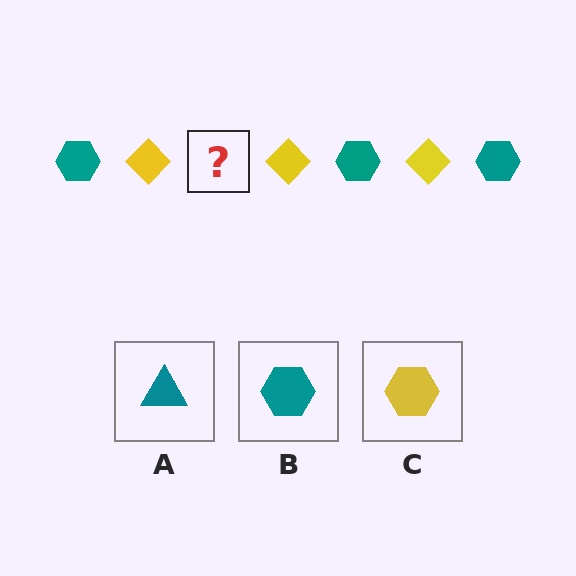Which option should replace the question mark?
Option B.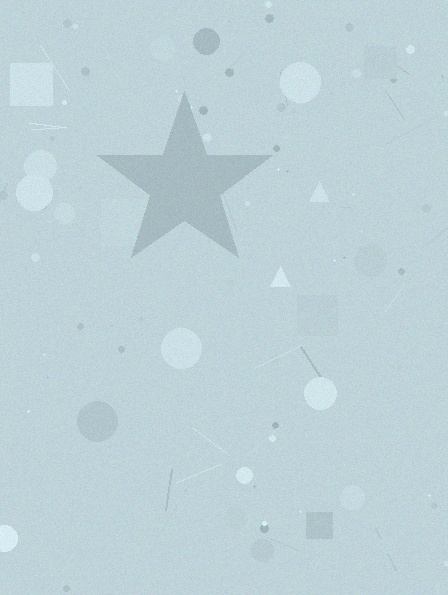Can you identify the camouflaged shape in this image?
The camouflaged shape is a star.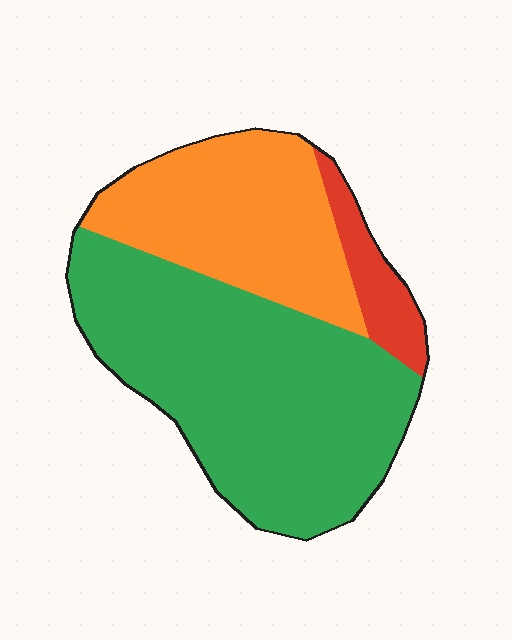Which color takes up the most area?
Green, at roughly 60%.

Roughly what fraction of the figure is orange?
Orange takes up between a sixth and a third of the figure.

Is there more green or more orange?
Green.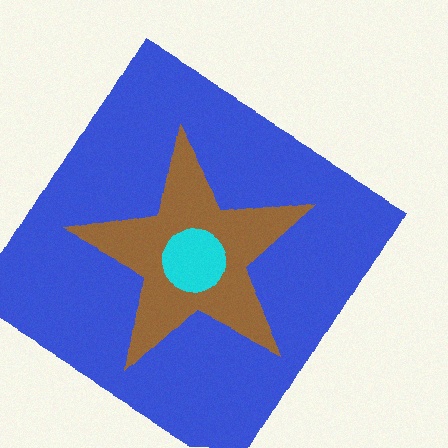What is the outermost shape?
The blue diamond.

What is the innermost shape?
The cyan circle.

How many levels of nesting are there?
3.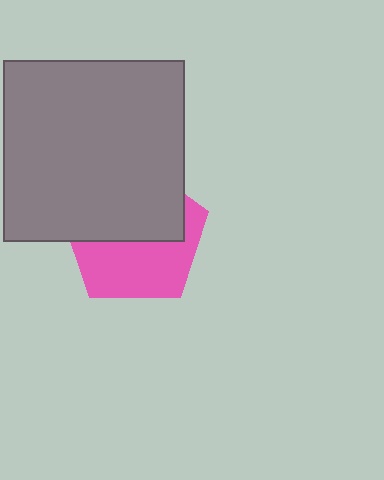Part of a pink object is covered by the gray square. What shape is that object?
It is a pentagon.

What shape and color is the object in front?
The object in front is a gray square.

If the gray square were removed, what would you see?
You would see the complete pink pentagon.